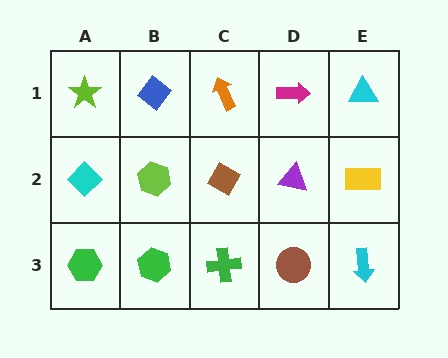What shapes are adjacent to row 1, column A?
A cyan diamond (row 2, column A), a blue diamond (row 1, column B).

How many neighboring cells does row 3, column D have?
3.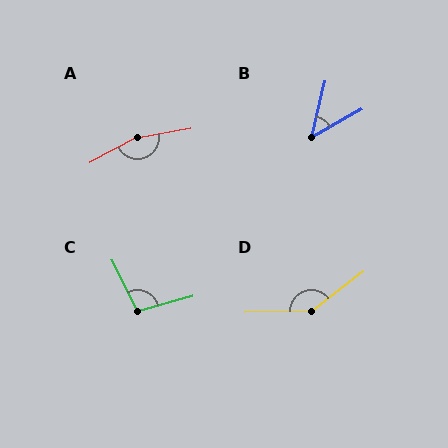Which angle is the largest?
A, at approximately 162 degrees.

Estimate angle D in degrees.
Approximately 144 degrees.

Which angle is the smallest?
B, at approximately 48 degrees.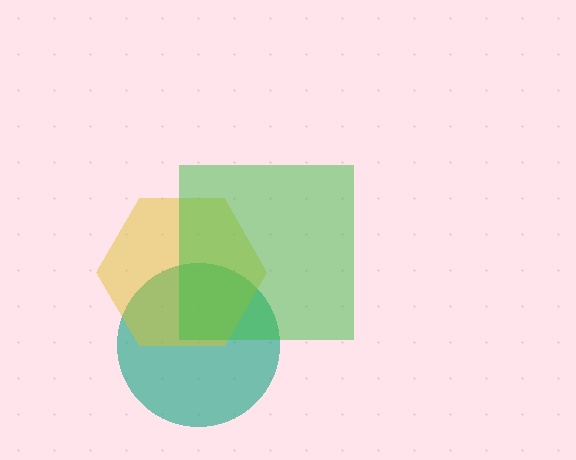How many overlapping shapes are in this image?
There are 3 overlapping shapes in the image.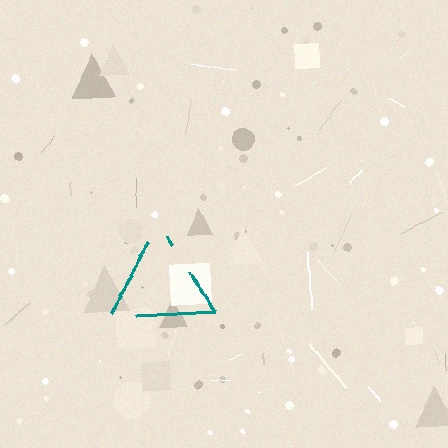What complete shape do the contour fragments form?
The contour fragments form a triangle.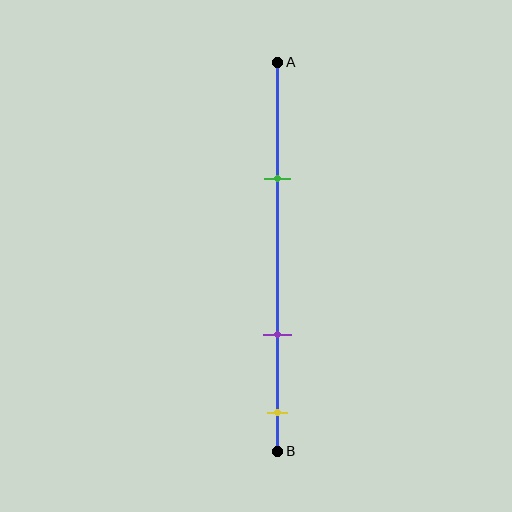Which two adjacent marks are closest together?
The purple and yellow marks are the closest adjacent pair.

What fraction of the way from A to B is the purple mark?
The purple mark is approximately 70% (0.7) of the way from A to B.